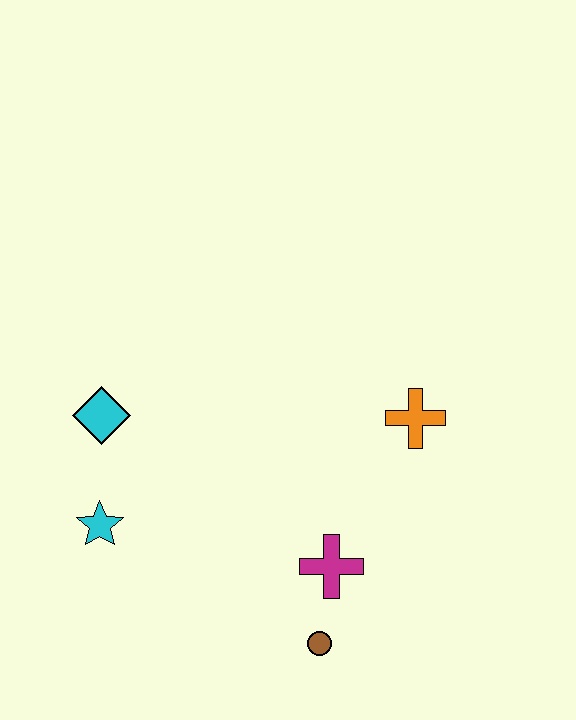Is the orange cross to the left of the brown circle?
No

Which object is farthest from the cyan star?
The orange cross is farthest from the cyan star.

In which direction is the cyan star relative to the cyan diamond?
The cyan star is below the cyan diamond.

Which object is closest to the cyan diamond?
The cyan star is closest to the cyan diamond.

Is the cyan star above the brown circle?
Yes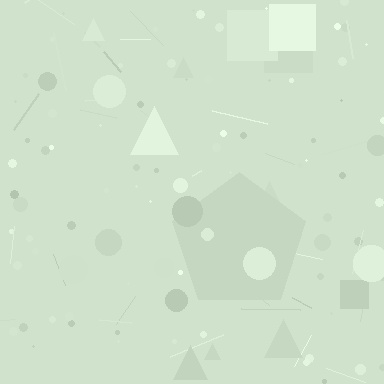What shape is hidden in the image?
A pentagon is hidden in the image.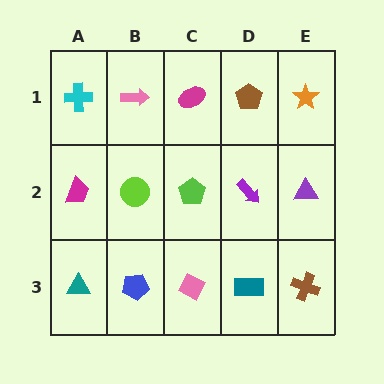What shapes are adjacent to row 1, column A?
A magenta trapezoid (row 2, column A), a pink arrow (row 1, column B).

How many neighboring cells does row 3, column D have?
3.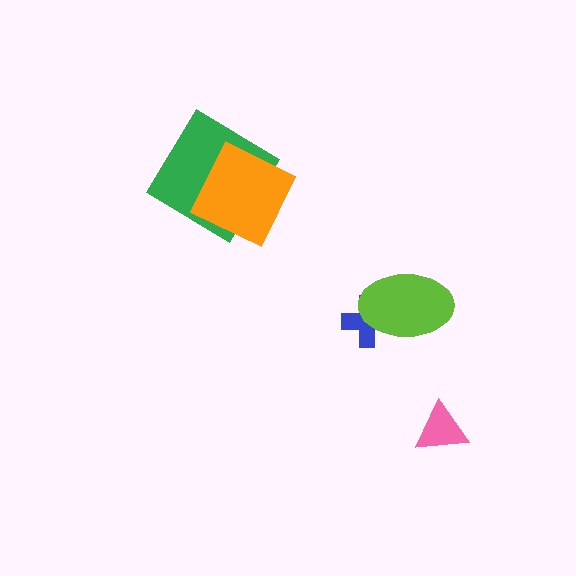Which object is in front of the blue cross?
The lime ellipse is in front of the blue cross.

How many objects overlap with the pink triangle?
0 objects overlap with the pink triangle.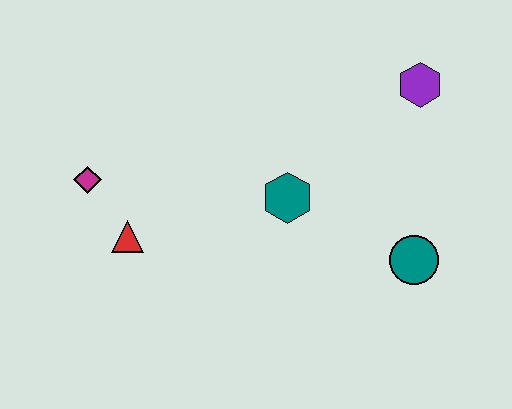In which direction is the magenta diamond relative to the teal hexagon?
The magenta diamond is to the left of the teal hexagon.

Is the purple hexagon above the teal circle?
Yes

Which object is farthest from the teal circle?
The magenta diamond is farthest from the teal circle.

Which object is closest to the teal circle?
The teal hexagon is closest to the teal circle.